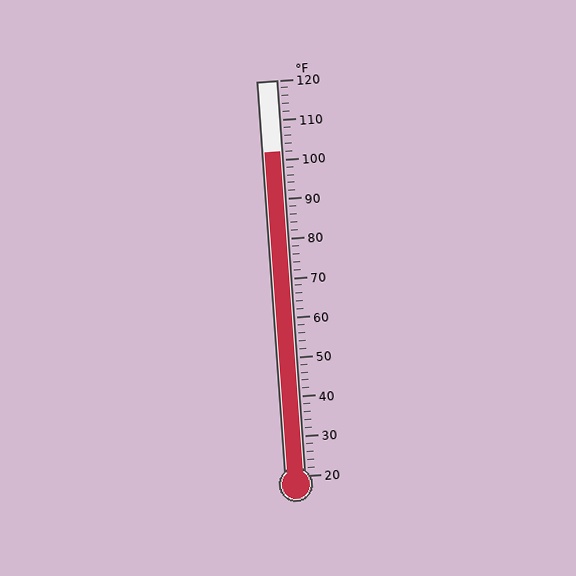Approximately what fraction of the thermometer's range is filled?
The thermometer is filled to approximately 80% of its range.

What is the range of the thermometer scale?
The thermometer scale ranges from 20°F to 120°F.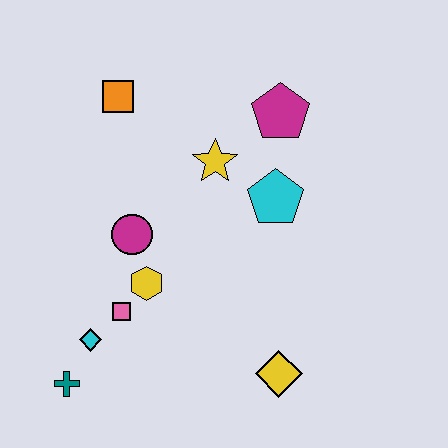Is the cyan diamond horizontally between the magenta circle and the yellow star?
No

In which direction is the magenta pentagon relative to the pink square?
The magenta pentagon is above the pink square.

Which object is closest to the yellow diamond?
The yellow hexagon is closest to the yellow diamond.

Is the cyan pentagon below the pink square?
No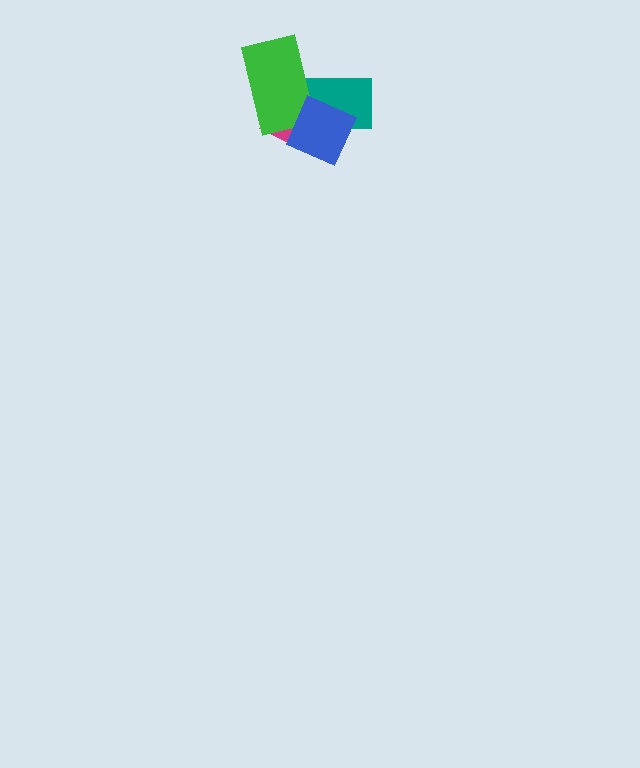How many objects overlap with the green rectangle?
3 objects overlap with the green rectangle.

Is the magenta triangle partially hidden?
Yes, it is partially covered by another shape.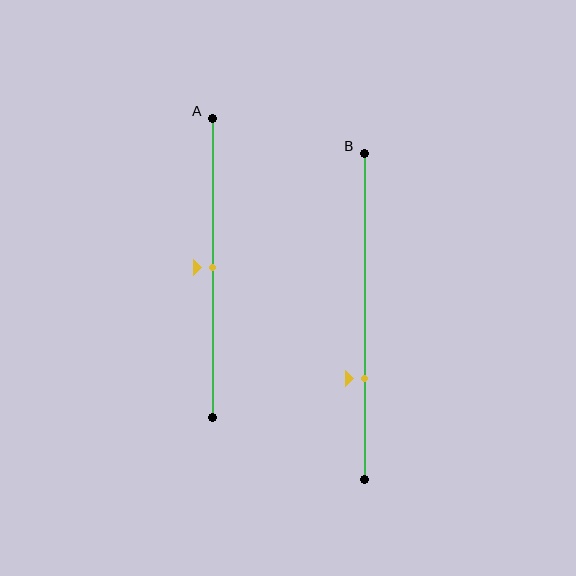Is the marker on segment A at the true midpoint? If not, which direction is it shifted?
Yes, the marker on segment A is at the true midpoint.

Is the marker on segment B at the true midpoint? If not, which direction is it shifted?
No, the marker on segment B is shifted downward by about 19% of the segment length.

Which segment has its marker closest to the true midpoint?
Segment A has its marker closest to the true midpoint.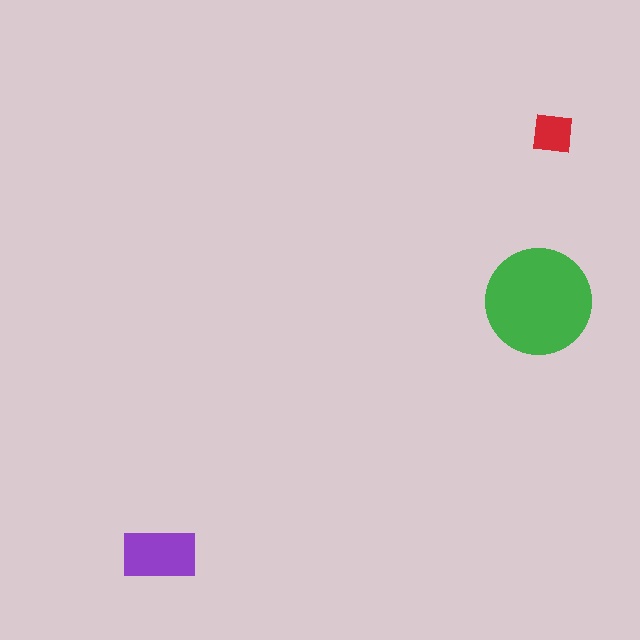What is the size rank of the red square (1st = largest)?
3rd.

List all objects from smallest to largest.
The red square, the purple rectangle, the green circle.